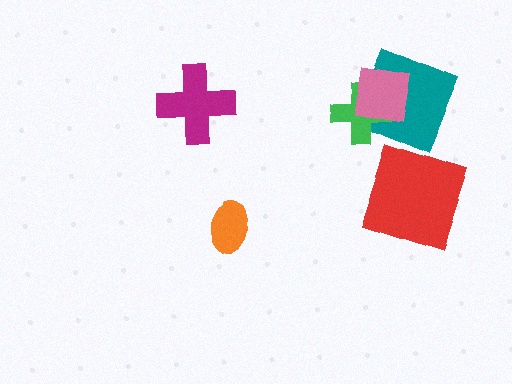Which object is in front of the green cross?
The pink square is in front of the green cross.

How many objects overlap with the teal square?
2 objects overlap with the teal square.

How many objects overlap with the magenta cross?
0 objects overlap with the magenta cross.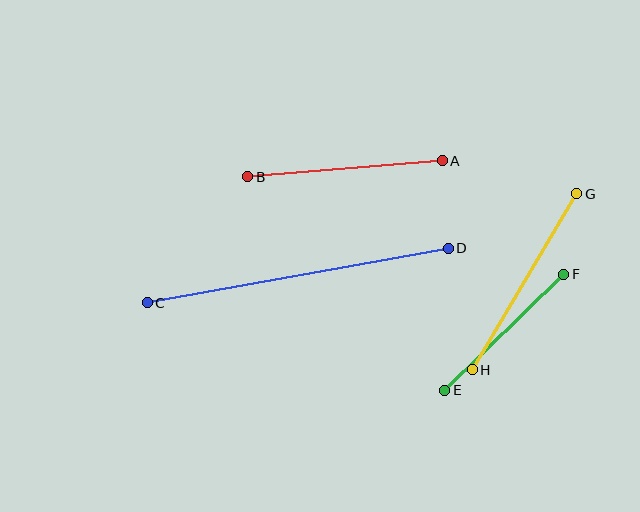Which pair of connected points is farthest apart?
Points C and D are farthest apart.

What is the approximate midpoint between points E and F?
The midpoint is at approximately (504, 332) pixels.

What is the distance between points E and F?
The distance is approximately 166 pixels.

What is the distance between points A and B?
The distance is approximately 195 pixels.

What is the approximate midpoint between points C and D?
The midpoint is at approximately (298, 275) pixels.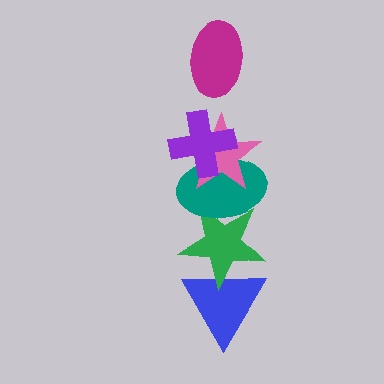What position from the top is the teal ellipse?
The teal ellipse is 4th from the top.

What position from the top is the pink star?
The pink star is 3rd from the top.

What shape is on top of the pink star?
The purple cross is on top of the pink star.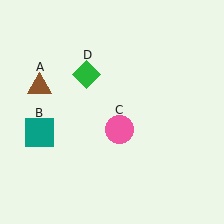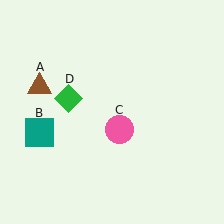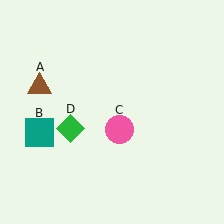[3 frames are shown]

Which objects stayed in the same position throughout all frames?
Brown triangle (object A) and teal square (object B) and pink circle (object C) remained stationary.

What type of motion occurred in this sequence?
The green diamond (object D) rotated counterclockwise around the center of the scene.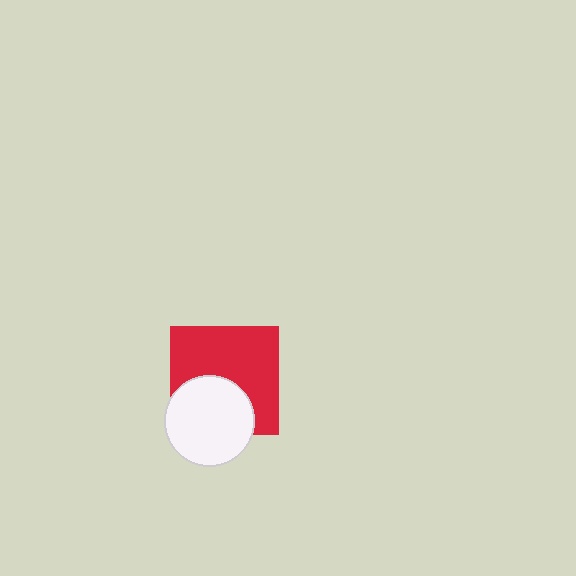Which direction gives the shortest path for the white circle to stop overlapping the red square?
Moving down gives the shortest separation.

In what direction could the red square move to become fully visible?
The red square could move up. That would shift it out from behind the white circle entirely.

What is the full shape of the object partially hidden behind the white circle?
The partially hidden object is a red square.